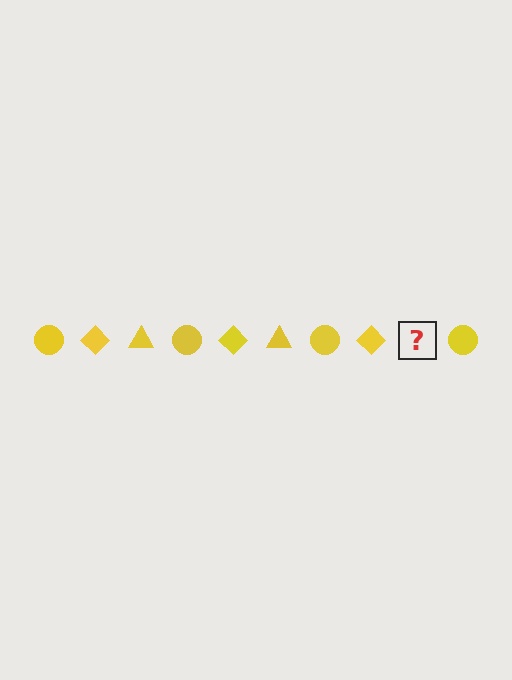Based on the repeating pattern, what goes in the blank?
The blank should be a yellow triangle.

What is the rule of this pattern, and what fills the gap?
The rule is that the pattern cycles through circle, diamond, triangle shapes in yellow. The gap should be filled with a yellow triangle.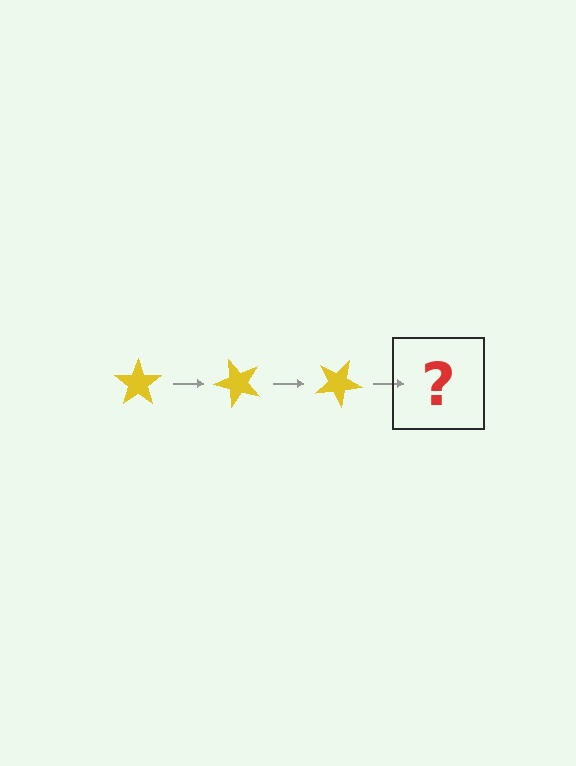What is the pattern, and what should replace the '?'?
The pattern is that the star rotates 50 degrees each step. The '?' should be a yellow star rotated 150 degrees.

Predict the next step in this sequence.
The next step is a yellow star rotated 150 degrees.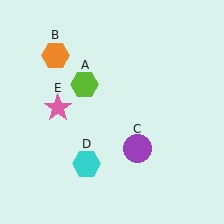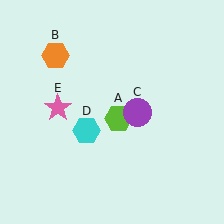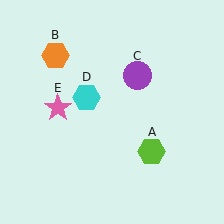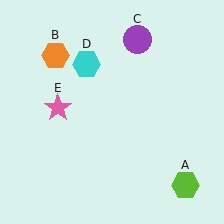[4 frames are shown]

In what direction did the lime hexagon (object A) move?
The lime hexagon (object A) moved down and to the right.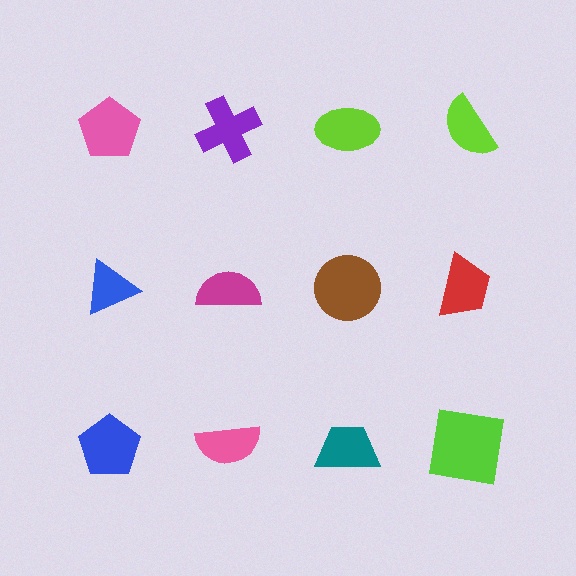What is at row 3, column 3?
A teal trapezoid.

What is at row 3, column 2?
A pink semicircle.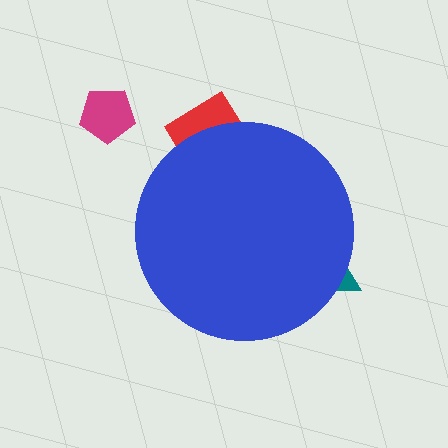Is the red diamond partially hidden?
Yes, the red diamond is partially hidden behind the blue circle.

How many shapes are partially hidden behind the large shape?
2 shapes are partially hidden.